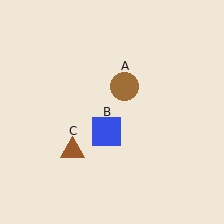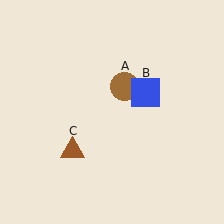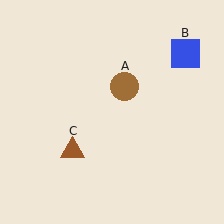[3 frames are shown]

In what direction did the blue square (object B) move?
The blue square (object B) moved up and to the right.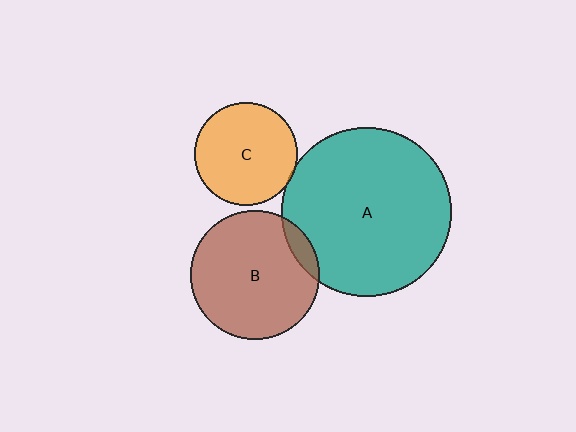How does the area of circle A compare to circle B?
Approximately 1.7 times.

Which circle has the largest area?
Circle A (teal).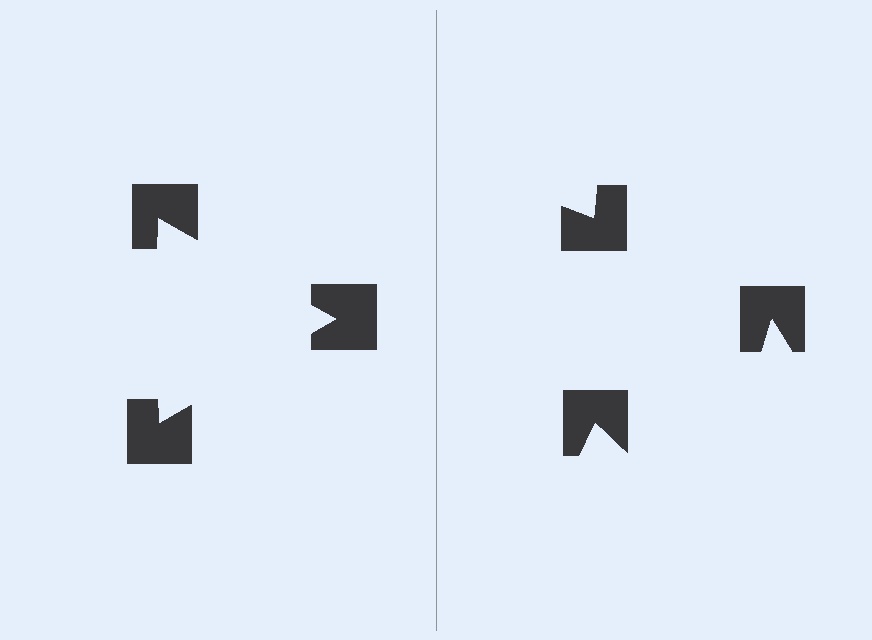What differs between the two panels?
The notched squares are positioned identically on both sides; only the wedge orientations differ. On the left they align to a triangle; on the right they are misaligned.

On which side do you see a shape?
An illusory triangle appears on the left side. On the right side the wedge cuts are rotated, so no coherent shape forms.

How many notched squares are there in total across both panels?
6 — 3 on each side.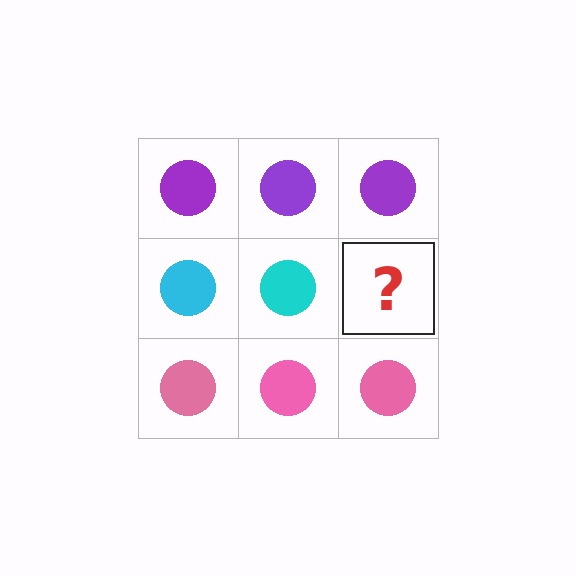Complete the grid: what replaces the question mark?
The question mark should be replaced with a cyan circle.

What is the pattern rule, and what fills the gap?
The rule is that each row has a consistent color. The gap should be filled with a cyan circle.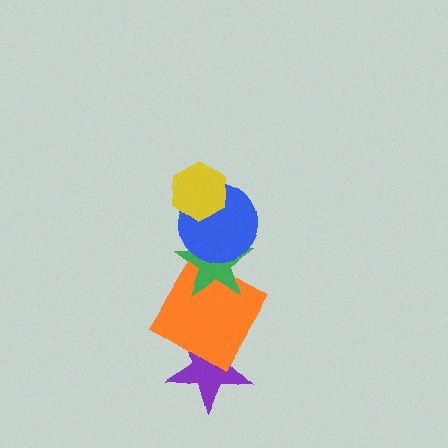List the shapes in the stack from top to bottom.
From top to bottom: the yellow hexagon, the blue circle, the green star, the orange diamond, the purple star.